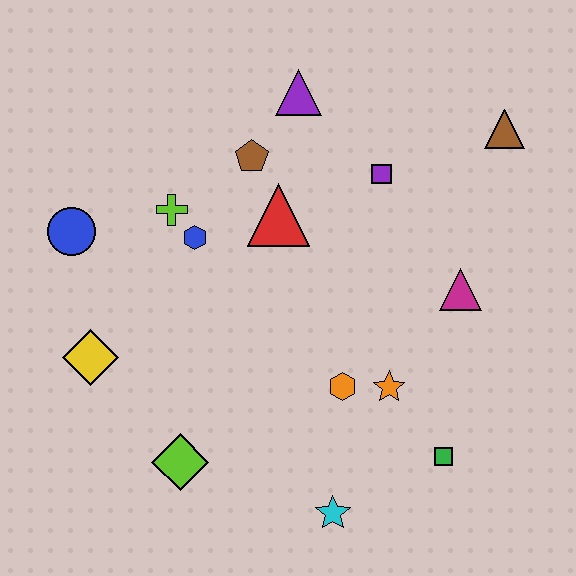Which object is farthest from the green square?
The blue circle is farthest from the green square.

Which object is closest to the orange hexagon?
The orange star is closest to the orange hexagon.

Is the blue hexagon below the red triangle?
Yes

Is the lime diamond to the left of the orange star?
Yes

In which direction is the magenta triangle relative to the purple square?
The magenta triangle is below the purple square.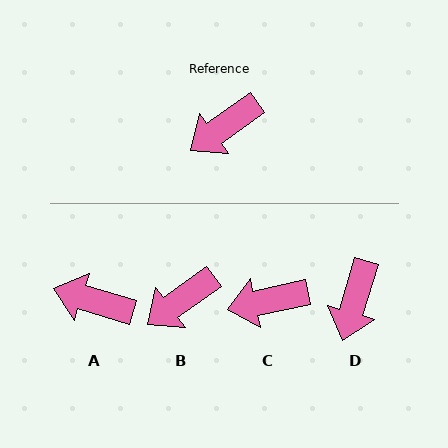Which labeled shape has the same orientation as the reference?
B.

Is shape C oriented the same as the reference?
No, it is off by about 24 degrees.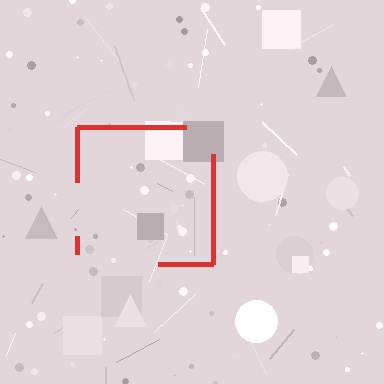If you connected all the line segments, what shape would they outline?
They would outline a square.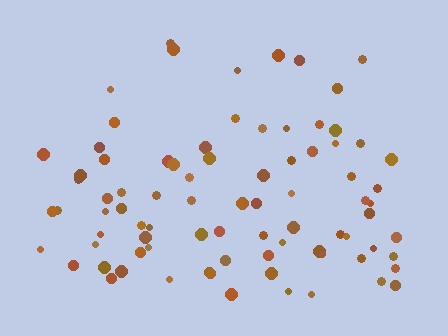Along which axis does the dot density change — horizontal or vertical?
Vertical.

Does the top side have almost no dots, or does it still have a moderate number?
Still a moderate number, just noticeably fewer than the bottom.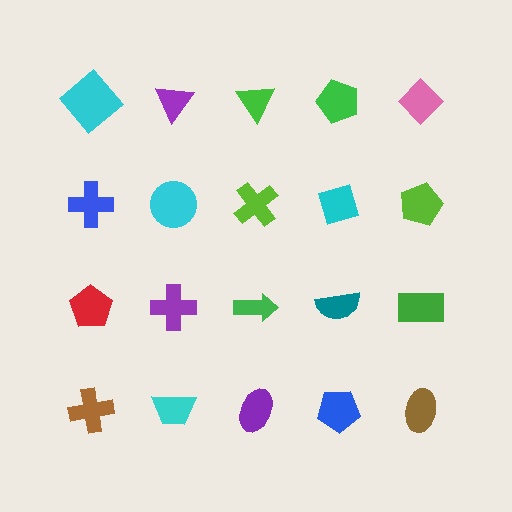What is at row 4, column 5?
A brown ellipse.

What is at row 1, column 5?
A pink diamond.